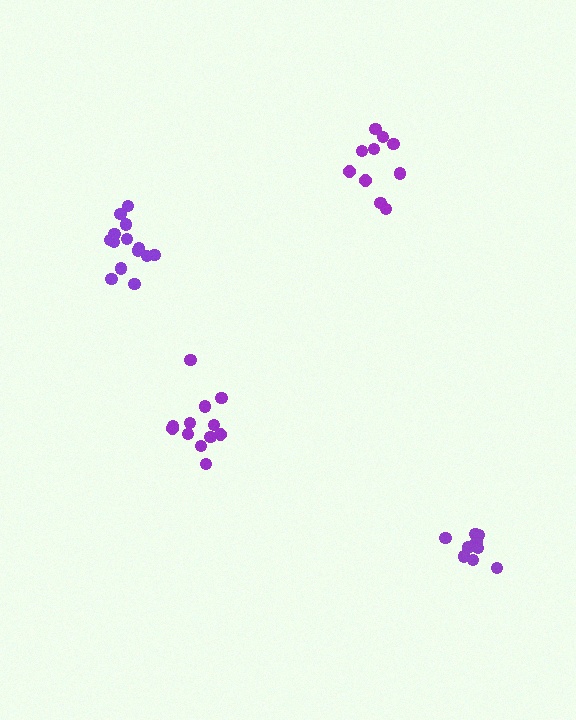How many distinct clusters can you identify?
There are 4 distinct clusters.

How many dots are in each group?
Group 1: 12 dots, Group 2: 10 dots, Group 3: 14 dots, Group 4: 9 dots (45 total).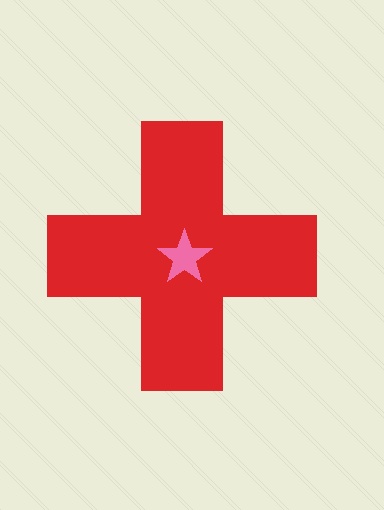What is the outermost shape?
The red cross.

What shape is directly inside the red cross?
The pink star.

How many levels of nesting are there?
2.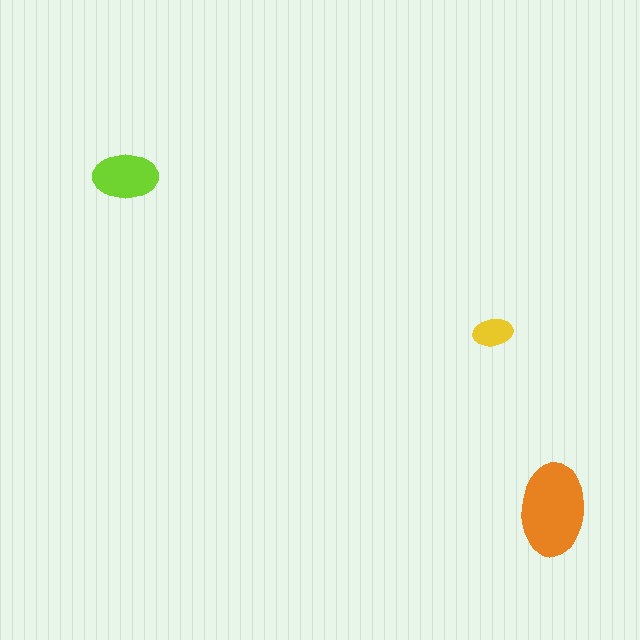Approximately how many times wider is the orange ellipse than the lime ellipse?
About 1.5 times wider.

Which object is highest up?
The lime ellipse is topmost.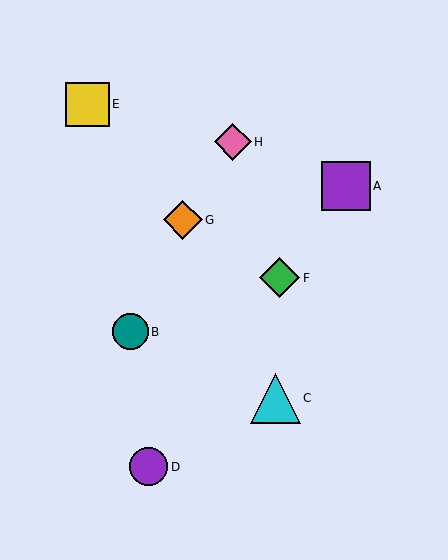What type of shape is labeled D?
Shape D is a purple circle.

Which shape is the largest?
The cyan triangle (labeled C) is the largest.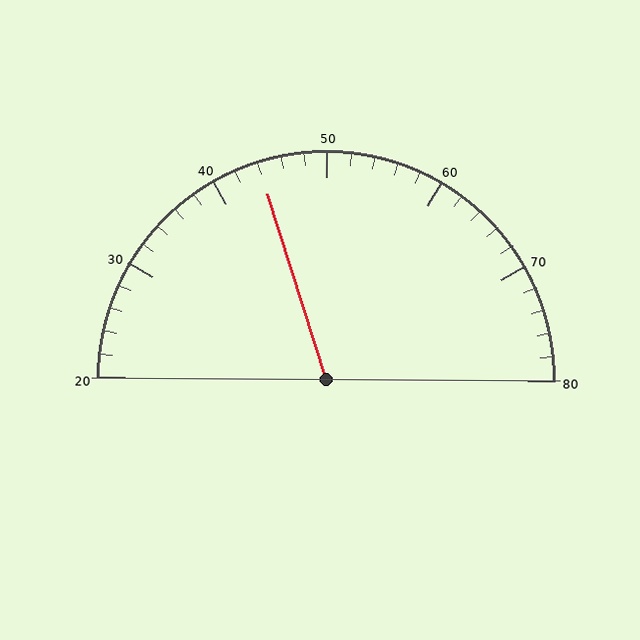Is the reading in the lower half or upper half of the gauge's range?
The reading is in the lower half of the range (20 to 80).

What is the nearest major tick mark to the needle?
The nearest major tick mark is 40.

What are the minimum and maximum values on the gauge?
The gauge ranges from 20 to 80.